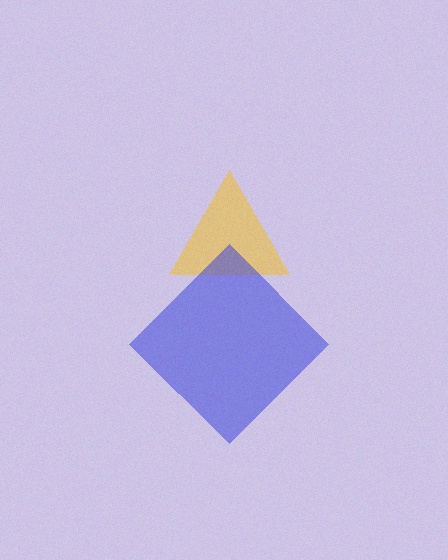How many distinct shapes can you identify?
There are 2 distinct shapes: a yellow triangle, a blue diamond.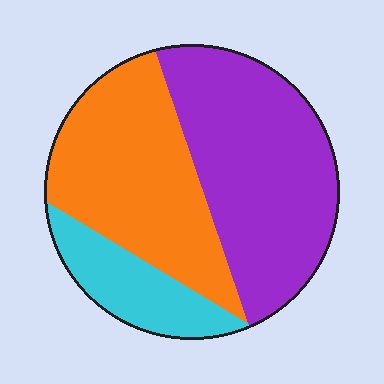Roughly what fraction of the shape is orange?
Orange takes up about three eighths (3/8) of the shape.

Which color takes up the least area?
Cyan, at roughly 15%.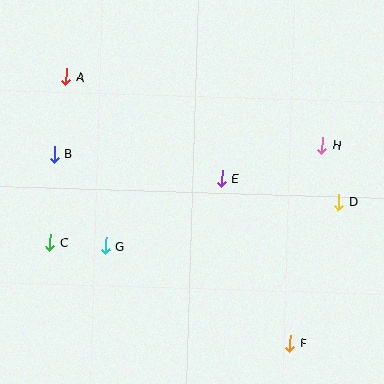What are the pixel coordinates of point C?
Point C is at (50, 242).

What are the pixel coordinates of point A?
Point A is at (66, 77).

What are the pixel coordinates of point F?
Point F is at (290, 343).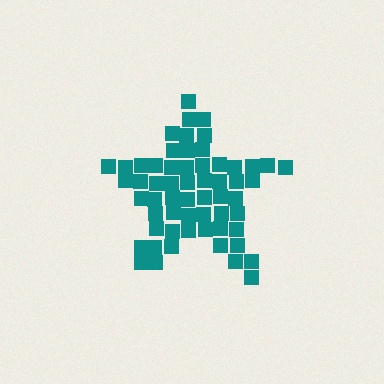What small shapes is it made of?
It is made of small squares.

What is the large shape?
The large shape is a star.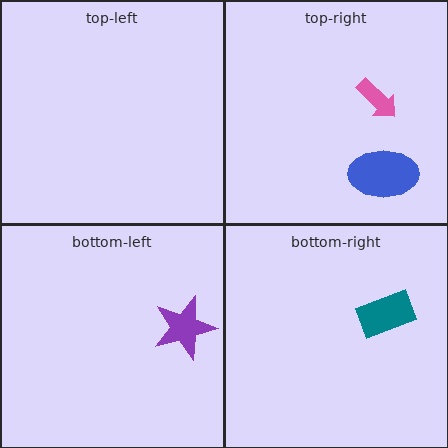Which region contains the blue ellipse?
The top-right region.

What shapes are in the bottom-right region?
The teal rectangle.